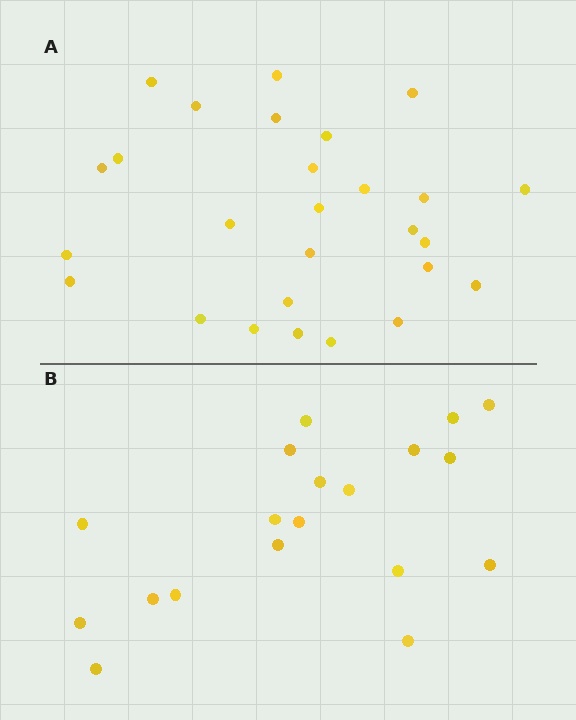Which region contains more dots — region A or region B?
Region A (the top region) has more dots.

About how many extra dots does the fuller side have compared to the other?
Region A has roughly 8 or so more dots than region B.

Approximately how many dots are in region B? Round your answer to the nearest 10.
About 20 dots. (The exact count is 19, which rounds to 20.)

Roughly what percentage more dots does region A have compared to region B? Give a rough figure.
About 40% more.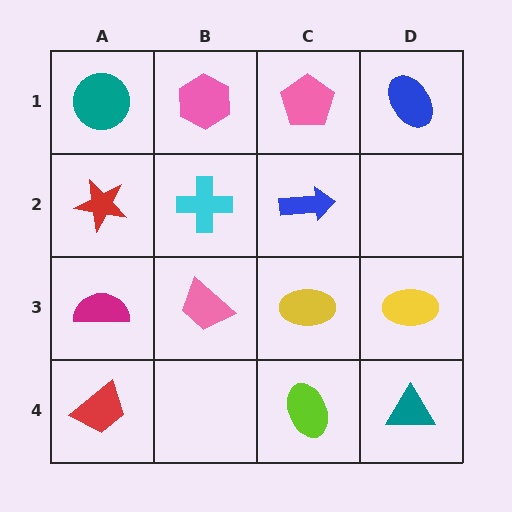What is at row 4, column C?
A lime ellipse.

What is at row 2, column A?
A red star.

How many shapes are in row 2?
3 shapes.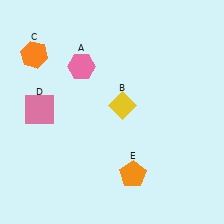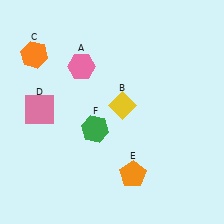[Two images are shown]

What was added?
A green hexagon (F) was added in Image 2.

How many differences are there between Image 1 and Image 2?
There is 1 difference between the two images.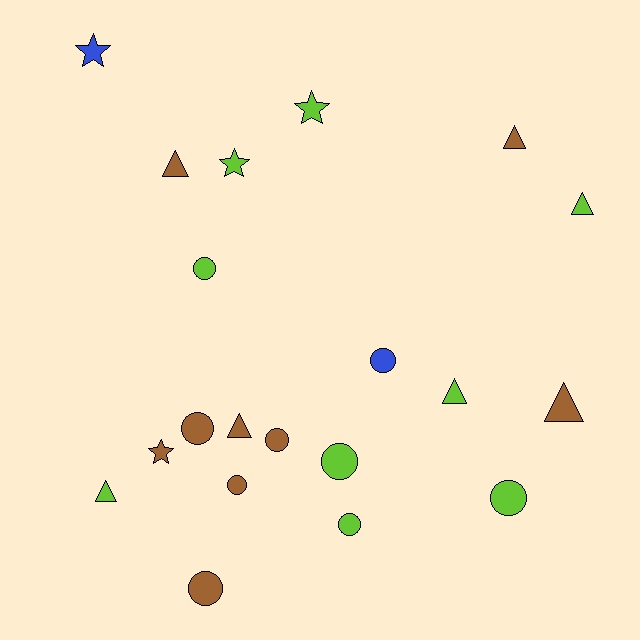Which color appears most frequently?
Lime, with 9 objects.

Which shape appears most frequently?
Circle, with 9 objects.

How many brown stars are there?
There is 1 brown star.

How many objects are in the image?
There are 20 objects.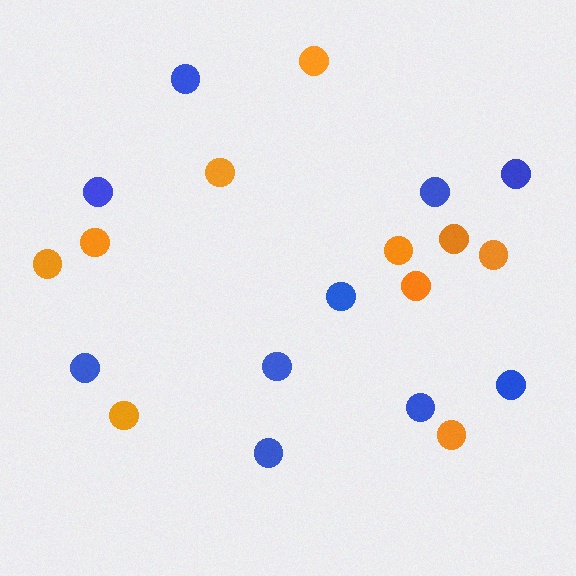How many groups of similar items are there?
There are 2 groups: one group of orange circles (10) and one group of blue circles (10).